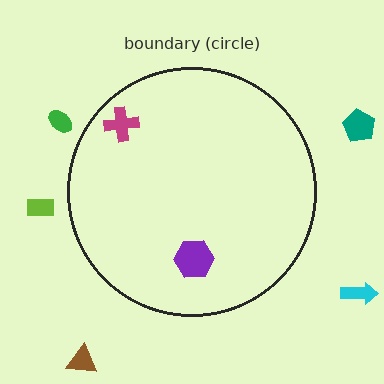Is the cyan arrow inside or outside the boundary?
Outside.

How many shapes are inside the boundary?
2 inside, 5 outside.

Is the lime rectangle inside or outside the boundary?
Outside.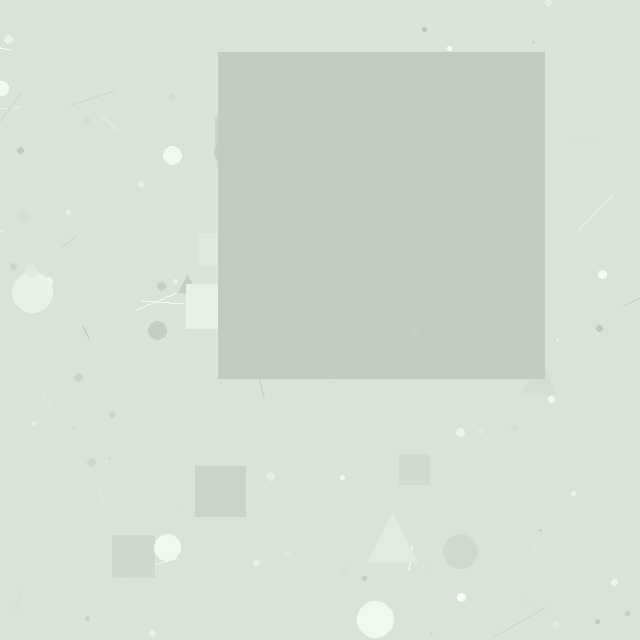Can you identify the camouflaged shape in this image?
The camouflaged shape is a square.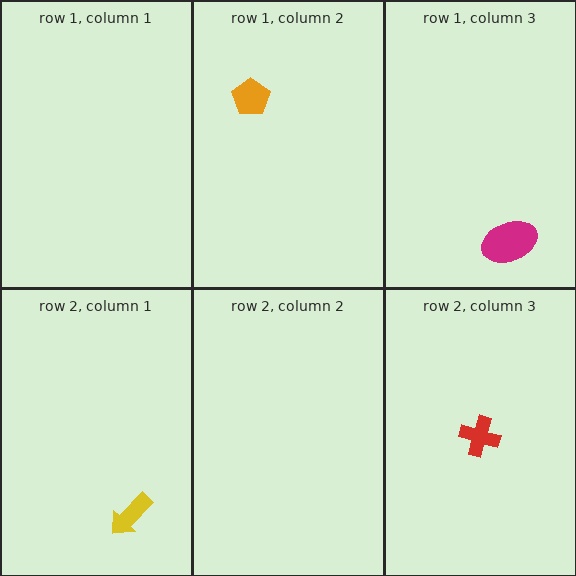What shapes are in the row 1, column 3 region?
The magenta ellipse.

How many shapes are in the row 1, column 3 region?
1.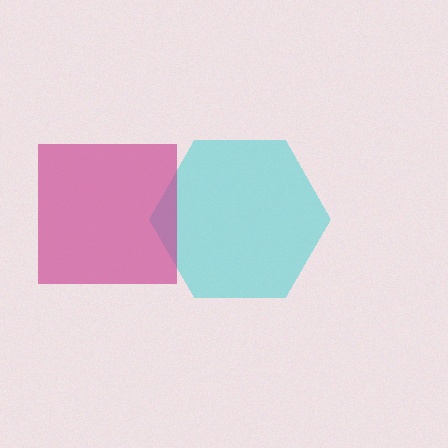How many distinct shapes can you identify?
There are 2 distinct shapes: a cyan hexagon, a magenta square.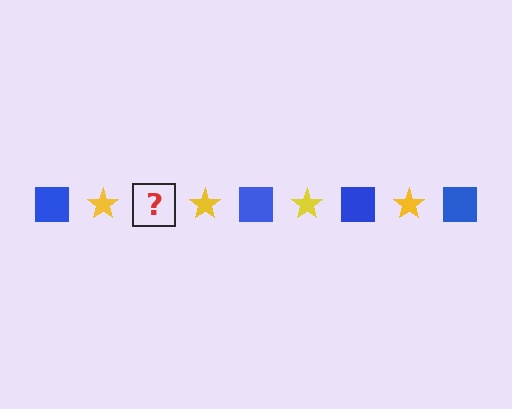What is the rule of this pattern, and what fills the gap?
The rule is that the pattern alternates between blue square and yellow star. The gap should be filled with a blue square.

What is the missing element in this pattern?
The missing element is a blue square.